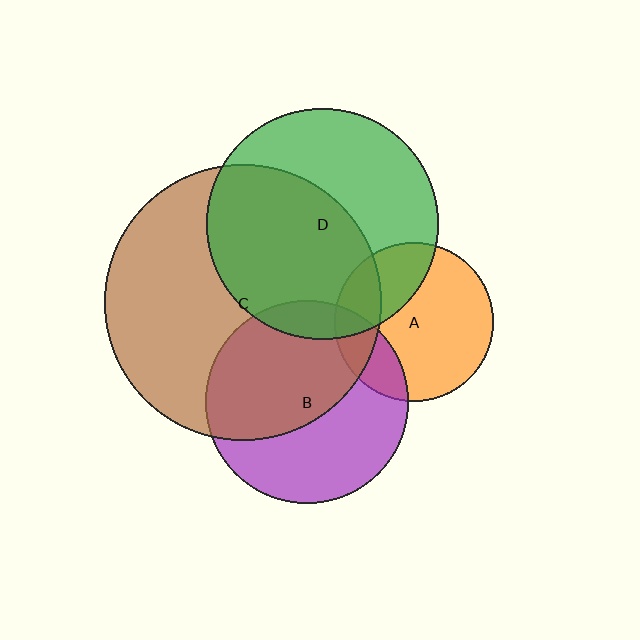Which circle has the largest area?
Circle C (brown).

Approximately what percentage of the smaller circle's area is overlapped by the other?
Approximately 20%.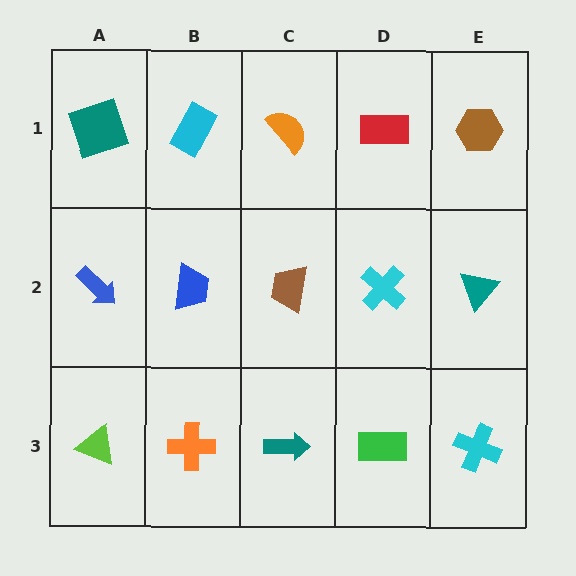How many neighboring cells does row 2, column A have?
3.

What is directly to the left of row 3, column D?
A teal arrow.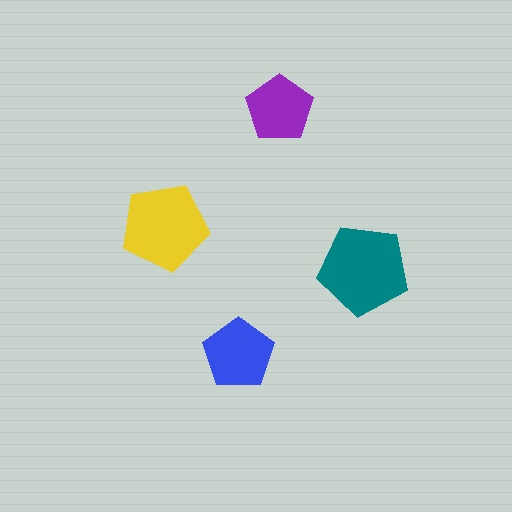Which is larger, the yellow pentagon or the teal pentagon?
The teal one.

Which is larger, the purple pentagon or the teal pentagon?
The teal one.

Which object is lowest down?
The blue pentagon is bottommost.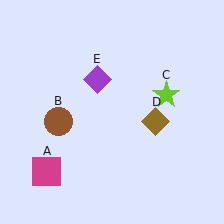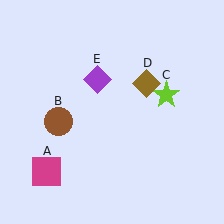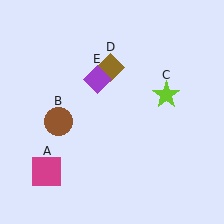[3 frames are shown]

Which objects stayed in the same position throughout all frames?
Magenta square (object A) and brown circle (object B) and lime star (object C) and purple diamond (object E) remained stationary.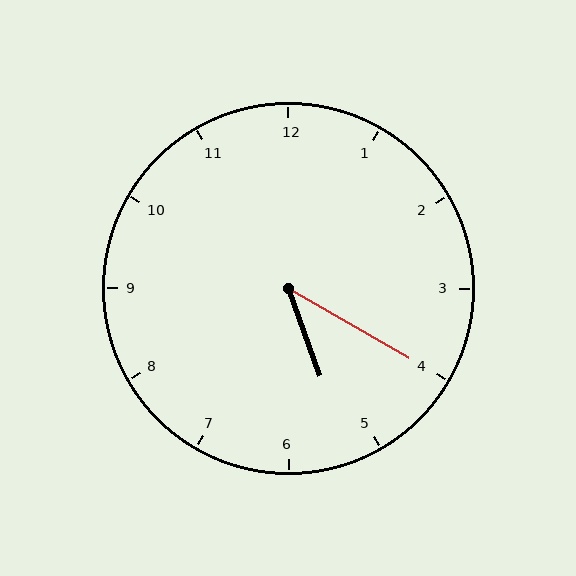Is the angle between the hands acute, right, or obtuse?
It is acute.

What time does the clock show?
5:20.